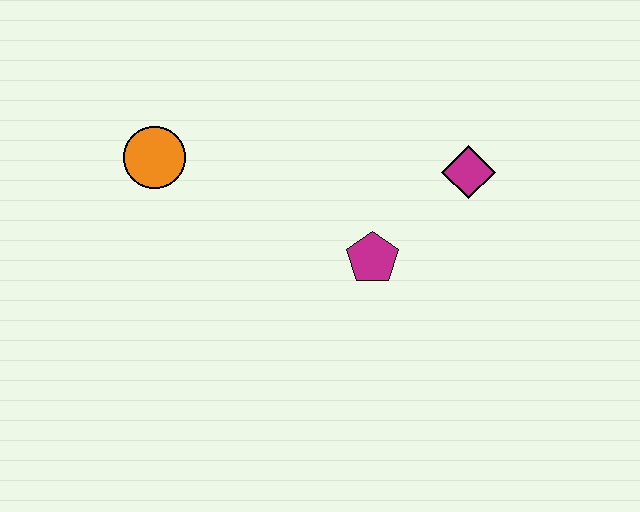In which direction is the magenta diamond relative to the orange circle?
The magenta diamond is to the right of the orange circle.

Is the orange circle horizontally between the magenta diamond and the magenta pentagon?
No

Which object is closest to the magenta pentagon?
The magenta diamond is closest to the magenta pentagon.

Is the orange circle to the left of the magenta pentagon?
Yes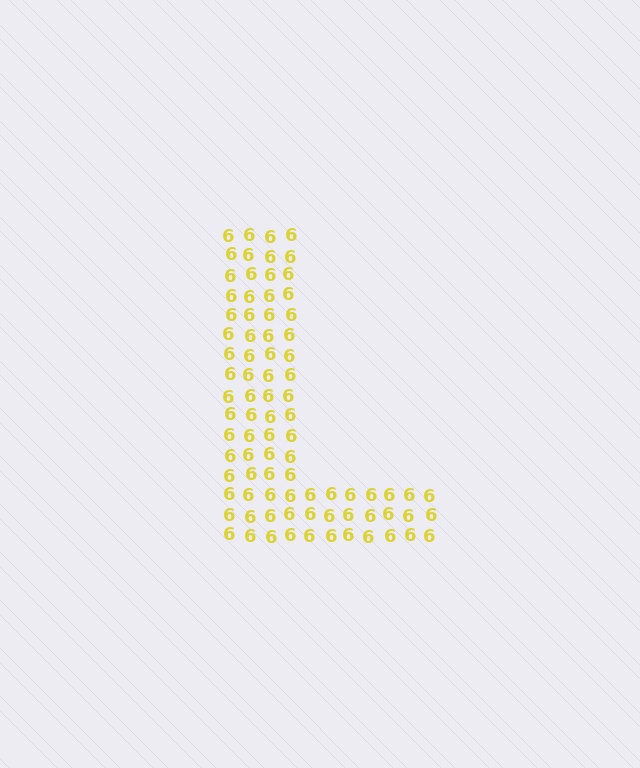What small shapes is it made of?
It is made of small digit 6's.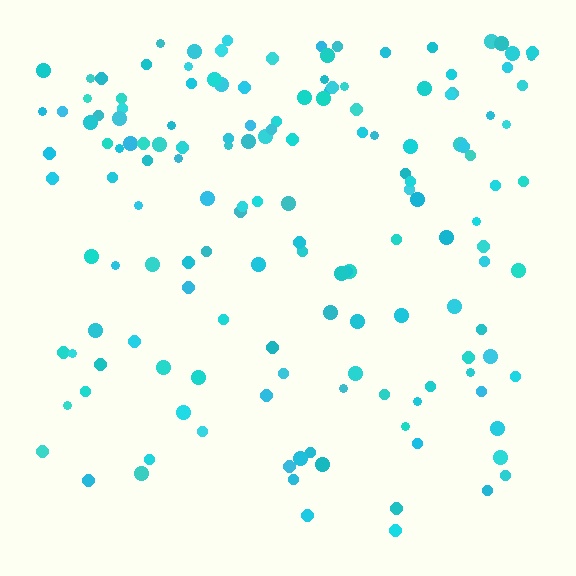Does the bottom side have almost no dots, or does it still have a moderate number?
Still a moderate number, just noticeably fewer than the top.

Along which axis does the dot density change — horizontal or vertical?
Vertical.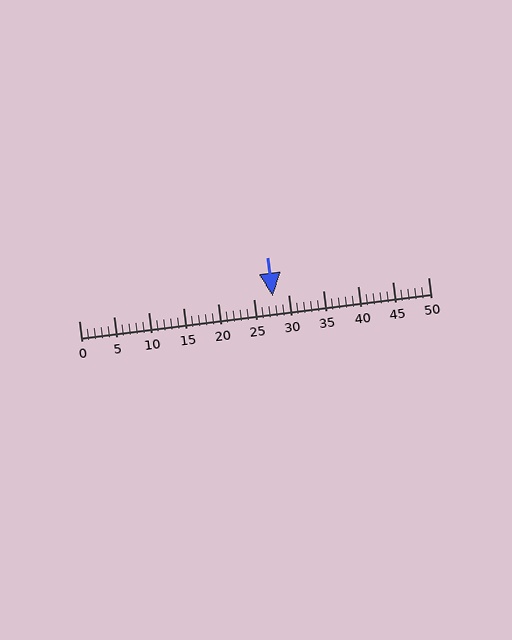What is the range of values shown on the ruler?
The ruler shows values from 0 to 50.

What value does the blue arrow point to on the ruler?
The blue arrow points to approximately 28.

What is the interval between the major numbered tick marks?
The major tick marks are spaced 5 units apart.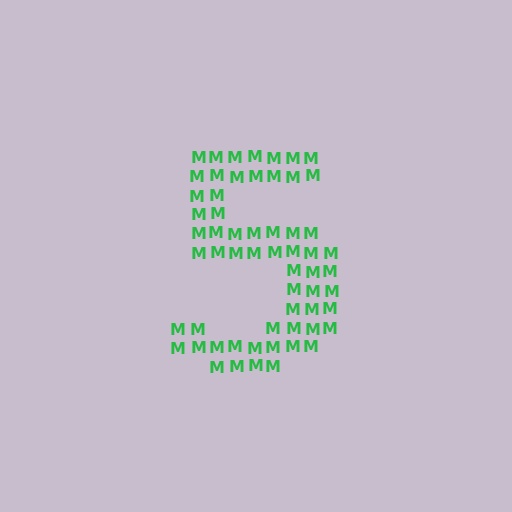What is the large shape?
The large shape is the digit 5.